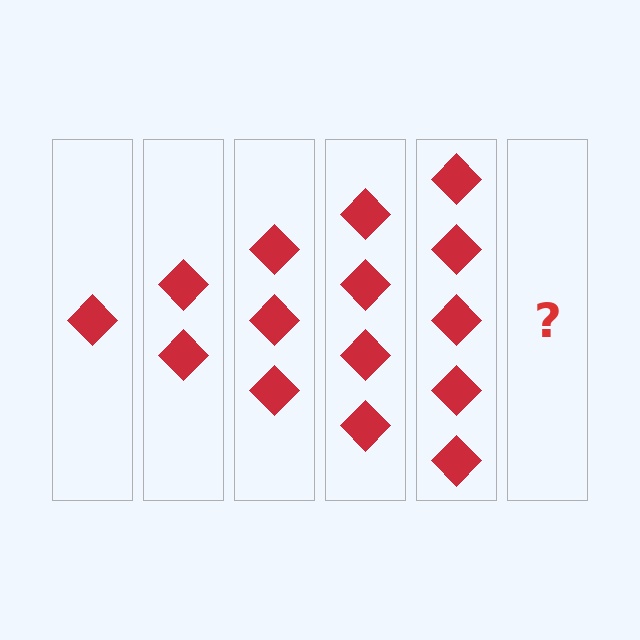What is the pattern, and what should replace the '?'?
The pattern is that each step adds one more diamond. The '?' should be 6 diamonds.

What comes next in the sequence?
The next element should be 6 diamonds.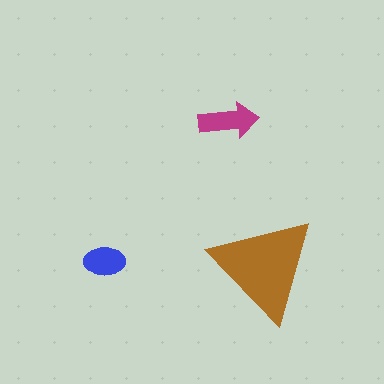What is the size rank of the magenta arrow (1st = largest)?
2nd.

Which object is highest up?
The magenta arrow is topmost.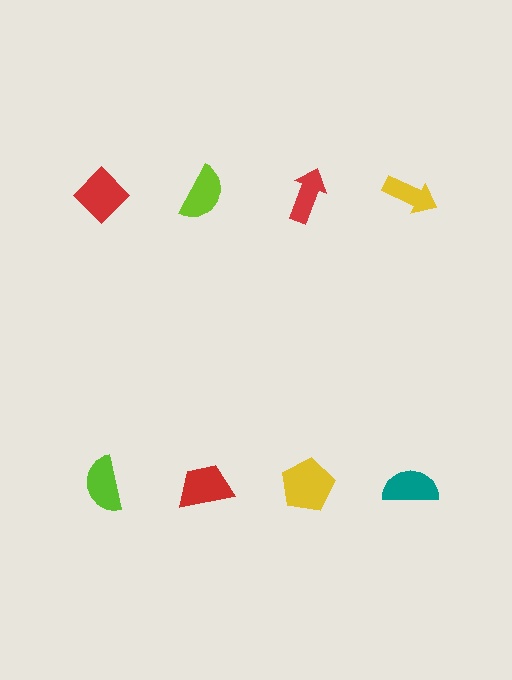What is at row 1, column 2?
A lime semicircle.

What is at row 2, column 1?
A lime semicircle.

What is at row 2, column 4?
A teal semicircle.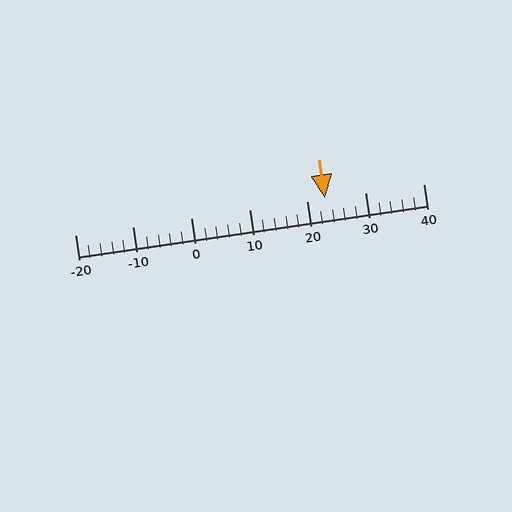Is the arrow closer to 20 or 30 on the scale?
The arrow is closer to 20.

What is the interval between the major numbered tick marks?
The major tick marks are spaced 10 units apart.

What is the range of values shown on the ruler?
The ruler shows values from -20 to 40.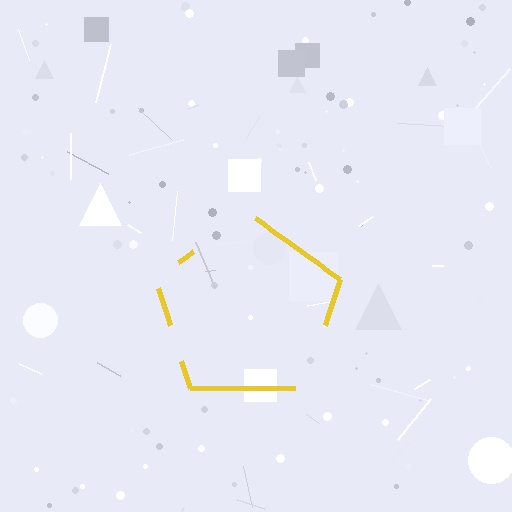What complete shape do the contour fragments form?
The contour fragments form a pentagon.